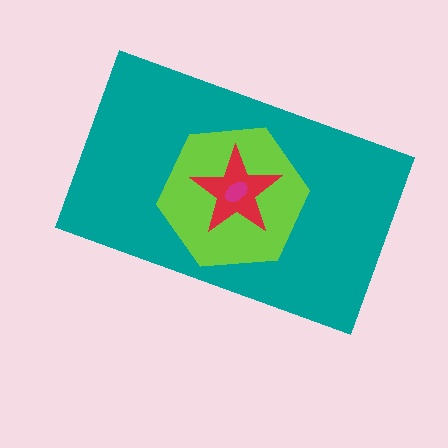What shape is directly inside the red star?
The magenta ellipse.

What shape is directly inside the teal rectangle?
The lime hexagon.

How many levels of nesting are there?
4.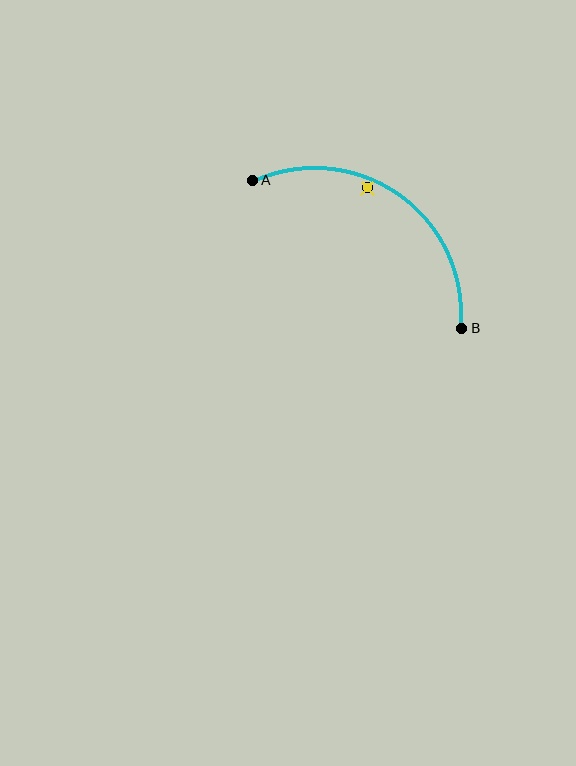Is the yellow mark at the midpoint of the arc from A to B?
No — the yellow mark does not lie on the arc at all. It sits slightly inside the curve.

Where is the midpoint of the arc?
The arc midpoint is the point on the curve farthest from the straight line joining A and B. It sits above and to the right of that line.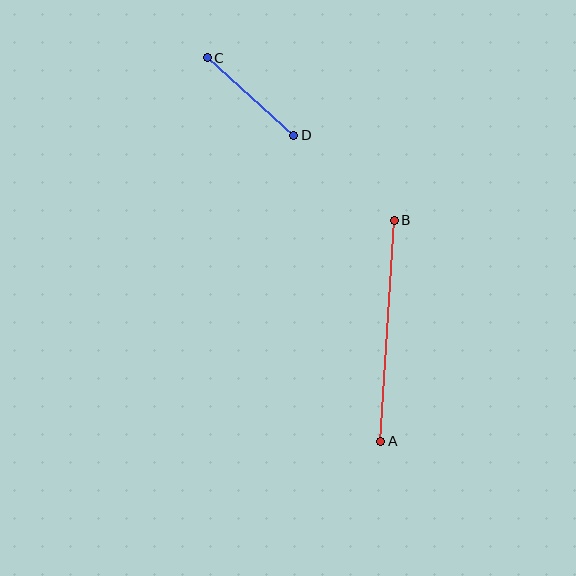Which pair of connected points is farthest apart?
Points A and B are farthest apart.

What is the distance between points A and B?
The distance is approximately 222 pixels.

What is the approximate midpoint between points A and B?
The midpoint is at approximately (388, 331) pixels.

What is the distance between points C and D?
The distance is approximately 116 pixels.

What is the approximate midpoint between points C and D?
The midpoint is at approximately (251, 97) pixels.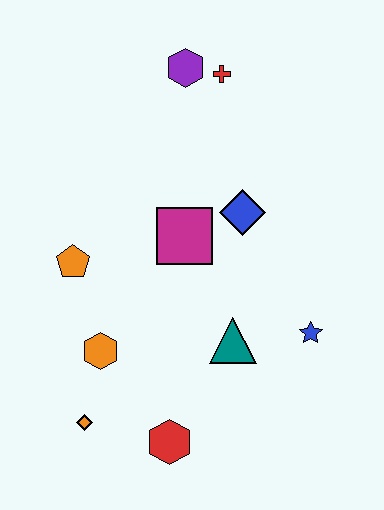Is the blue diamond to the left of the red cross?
No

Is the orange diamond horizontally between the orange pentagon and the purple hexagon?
Yes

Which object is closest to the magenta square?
The blue diamond is closest to the magenta square.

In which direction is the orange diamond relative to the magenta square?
The orange diamond is below the magenta square.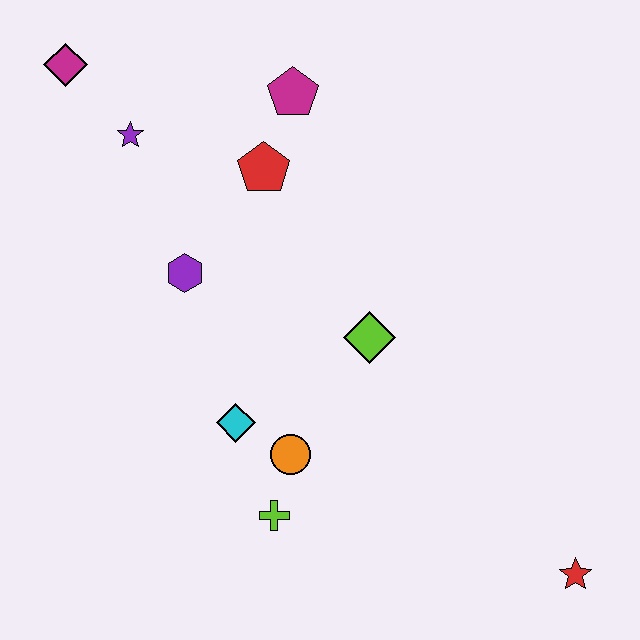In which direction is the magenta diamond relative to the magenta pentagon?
The magenta diamond is to the left of the magenta pentagon.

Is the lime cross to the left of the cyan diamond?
No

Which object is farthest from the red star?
The magenta diamond is farthest from the red star.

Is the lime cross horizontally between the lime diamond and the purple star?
Yes